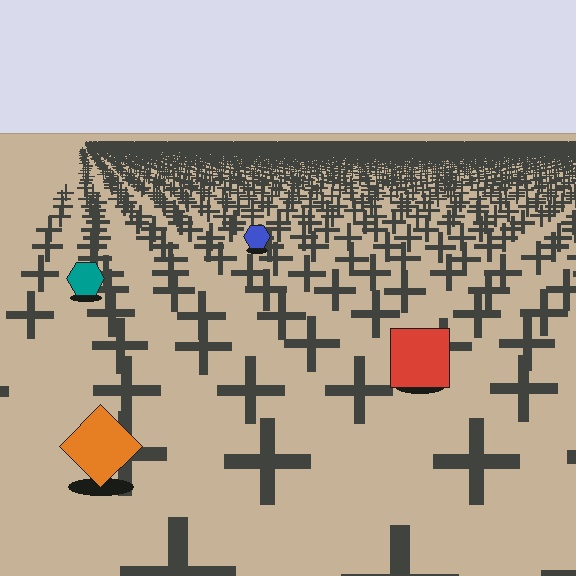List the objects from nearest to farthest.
From nearest to farthest: the orange diamond, the red square, the teal hexagon, the blue hexagon.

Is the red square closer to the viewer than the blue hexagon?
Yes. The red square is closer — you can tell from the texture gradient: the ground texture is coarser near it.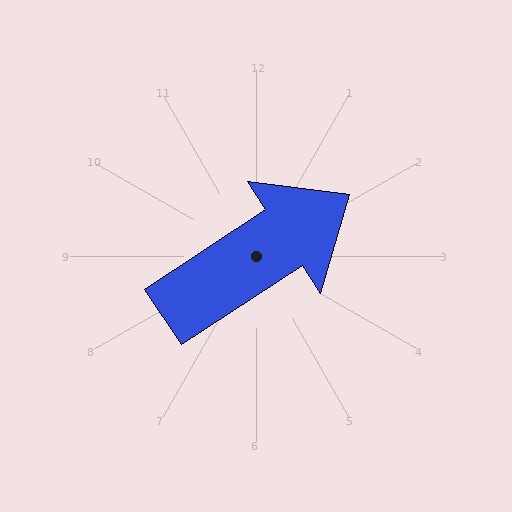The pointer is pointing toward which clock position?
Roughly 2 o'clock.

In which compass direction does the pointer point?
Northeast.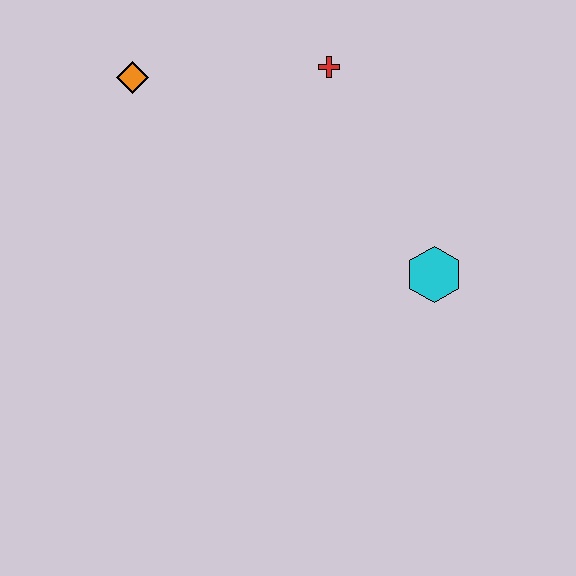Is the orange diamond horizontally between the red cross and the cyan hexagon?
No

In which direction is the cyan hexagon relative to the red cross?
The cyan hexagon is below the red cross.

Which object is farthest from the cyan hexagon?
The orange diamond is farthest from the cyan hexagon.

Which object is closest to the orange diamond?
The red cross is closest to the orange diamond.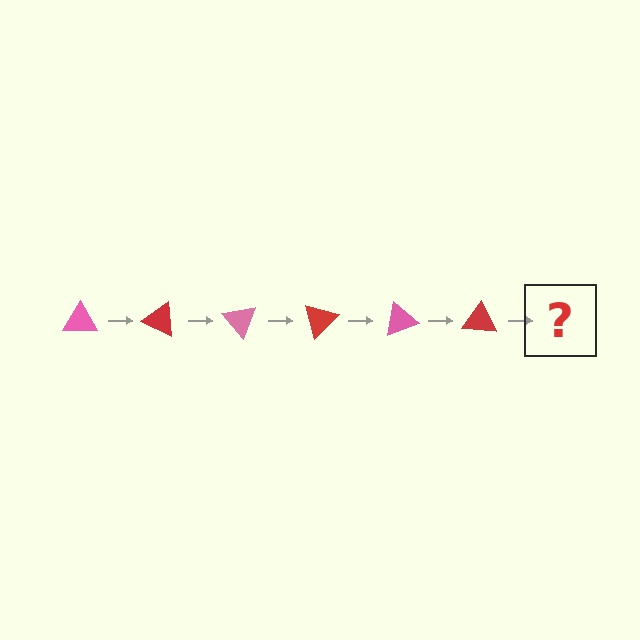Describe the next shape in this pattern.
It should be a pink triangle, rotated 150 degrees from the start.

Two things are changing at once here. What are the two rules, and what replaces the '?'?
The two rules are that it rotates 25 degrees each step and the color cycles through pink and red. The '?' should be a pink triangle, rotated 150 degrees from the start.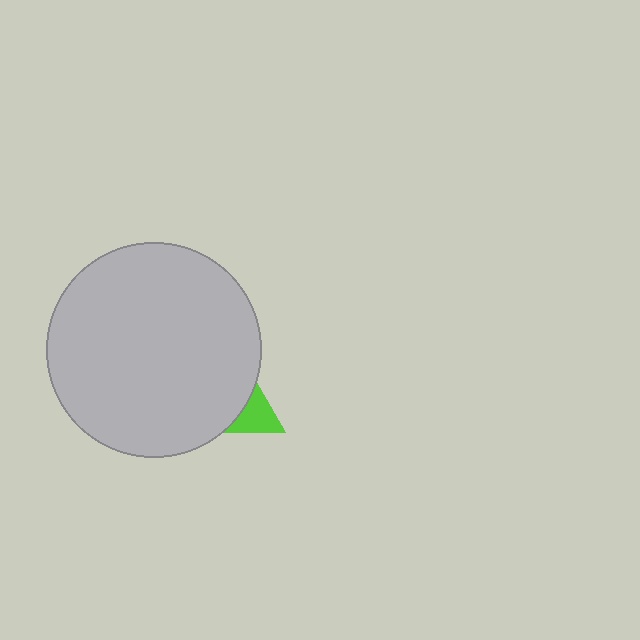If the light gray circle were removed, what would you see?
You would see the complete lime triangle.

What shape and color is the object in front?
The object in front is a light gray circle.